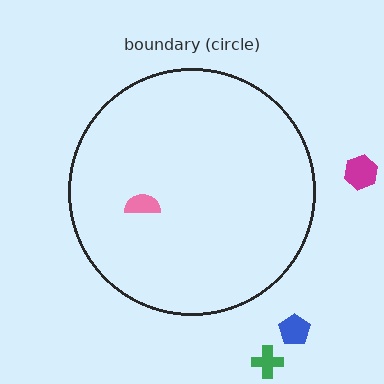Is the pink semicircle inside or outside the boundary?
Inside.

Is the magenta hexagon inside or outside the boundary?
Outside.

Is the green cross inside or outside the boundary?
Outside.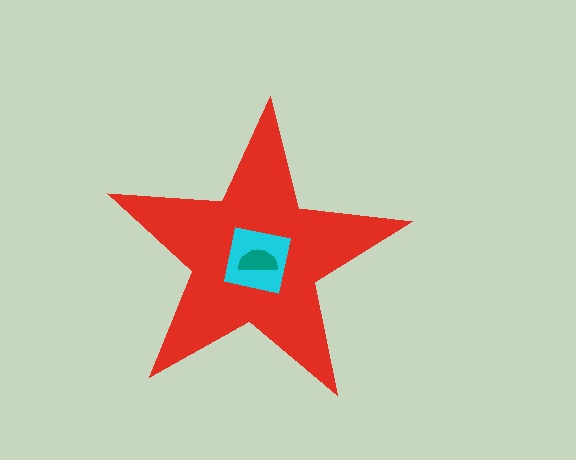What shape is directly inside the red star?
The cyan square.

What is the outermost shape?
The red star.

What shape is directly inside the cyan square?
The teal semicircle.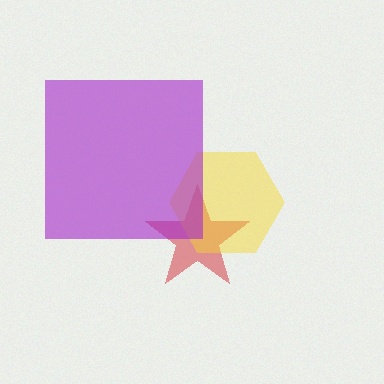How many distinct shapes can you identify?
There are 3 distinct shapes: a red star, a yellow hexagon, a purple square.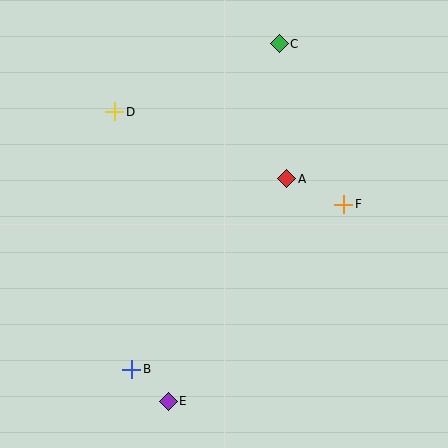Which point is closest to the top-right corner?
Point C is closest to the top-right corner.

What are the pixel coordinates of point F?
Point F is at (344, 204).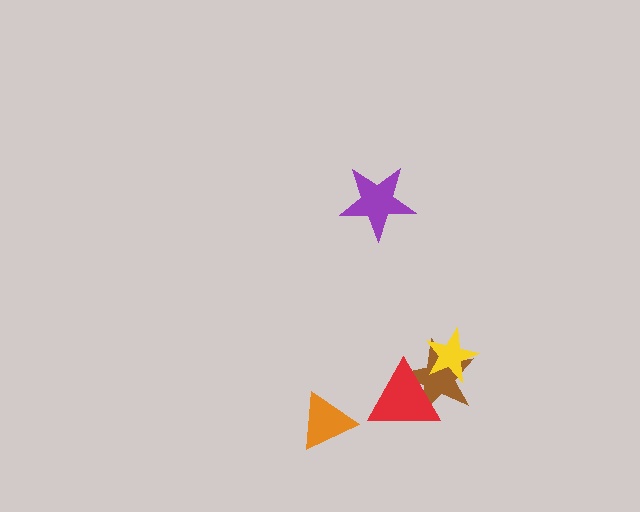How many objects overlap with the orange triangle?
0 objects overlap with the orange triangle.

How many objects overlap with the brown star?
2 objects overlap with the brown star.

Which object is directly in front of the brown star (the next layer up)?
The yellow star is directly in front of the brown star.